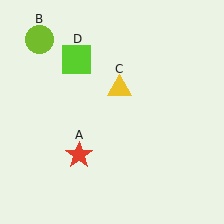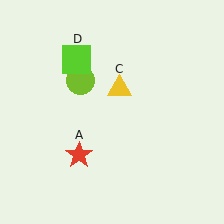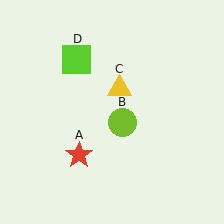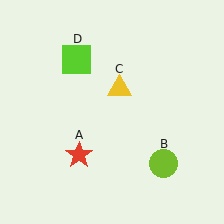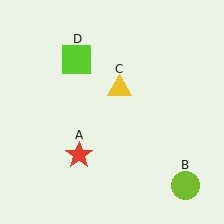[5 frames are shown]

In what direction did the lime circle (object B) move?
The lime circle (object B) moved down and to the right.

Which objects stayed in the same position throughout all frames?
Red star (object A) and yellow triangle (object C) and lime square (object D) remained stationary.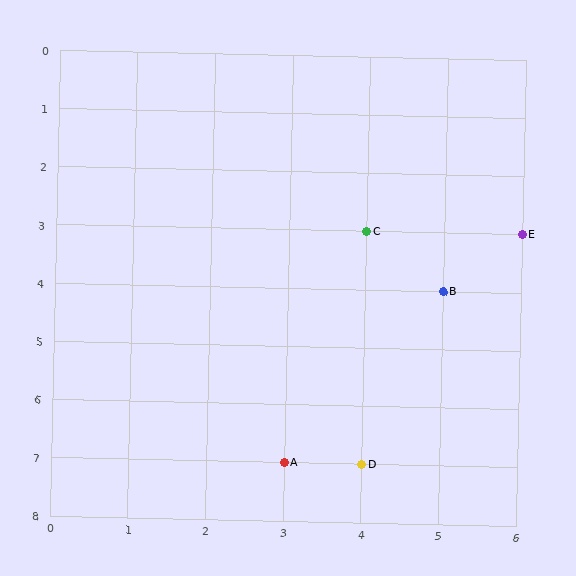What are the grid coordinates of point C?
Point C is at grid coordinates (4, 3).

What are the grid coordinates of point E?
Point E is at grid coordinates (6, 3).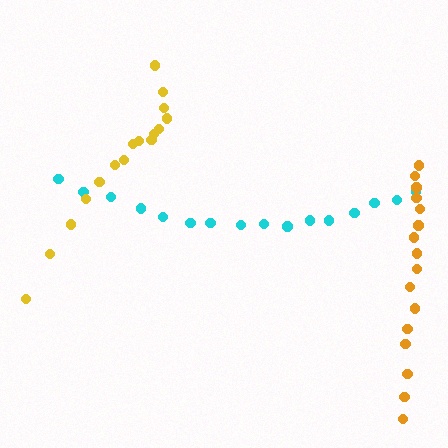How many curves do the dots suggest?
There are 3 distinct paths.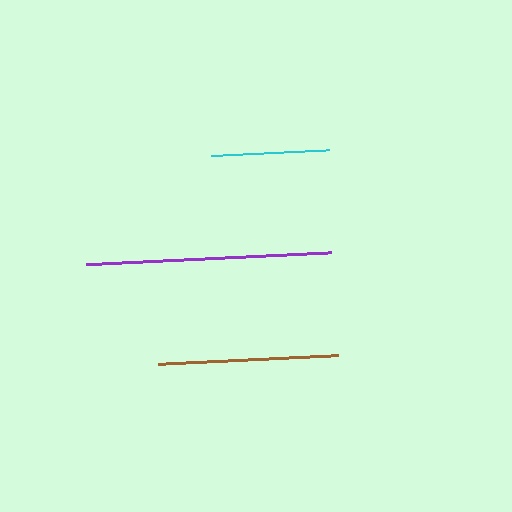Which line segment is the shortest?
The cyan line is the shortest at approximately 118 pixels.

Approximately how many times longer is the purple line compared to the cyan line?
The purple line is approximately 2.1 times the length of the cyan line.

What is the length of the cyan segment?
The cyan segment is approximately 118 pixels long.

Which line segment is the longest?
The purple line is the longest at approximately 245 pixels.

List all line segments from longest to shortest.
From longest to shortest: purple, brown, cyan.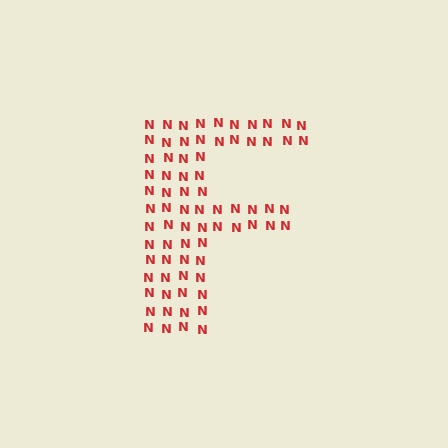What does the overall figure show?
The overall figure shows the letter F.